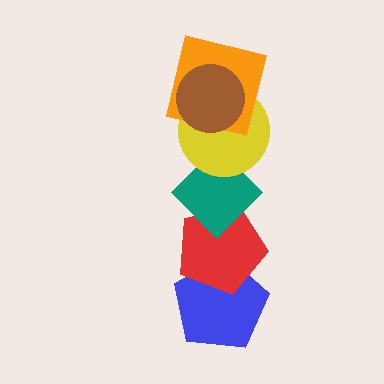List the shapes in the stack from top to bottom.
From top to bottom: the brown circle, the orange square, the yellow circle, the teal diamond, the red pentagon, the blue pentagon.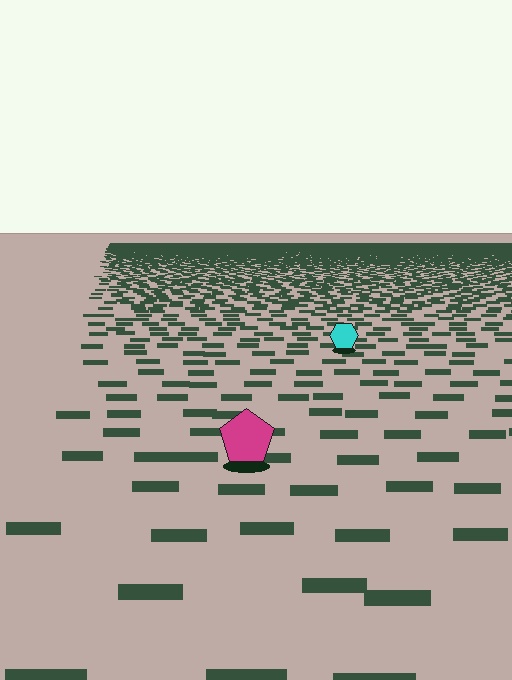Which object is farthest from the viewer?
The cyan hexagon is farthest from the viewer. It appears smaller and the ground texture around it is denser.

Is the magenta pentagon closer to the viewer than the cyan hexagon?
Yes. The magenta pentagon is closer — you can tell from the texture gradient: the ground texture is coarser near it.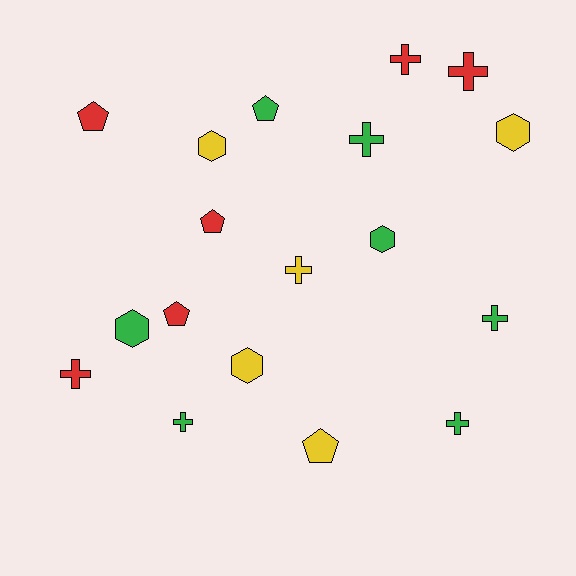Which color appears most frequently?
Green, with 7 objects.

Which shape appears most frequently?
Cross, with 8 objects.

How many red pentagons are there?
There are 3 red pentagons.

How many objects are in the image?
There are 18 objects.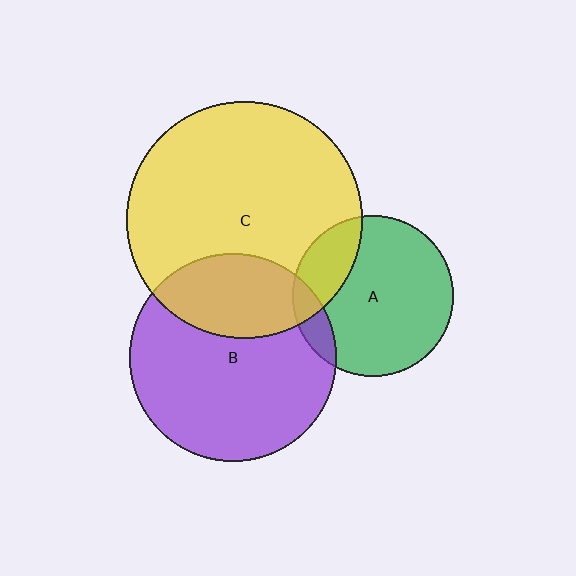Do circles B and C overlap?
Yes.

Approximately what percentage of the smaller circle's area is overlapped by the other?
Approximately 30%.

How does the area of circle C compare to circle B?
Approximately 1.3 times.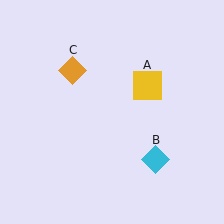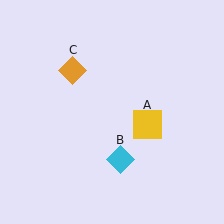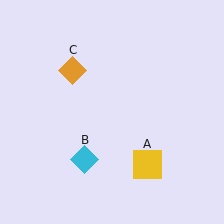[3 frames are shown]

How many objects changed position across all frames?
2 objects changed position: yellow square (object A), cyan diamond (object B).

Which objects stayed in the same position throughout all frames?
Orange diamond (object C) remained stationary.